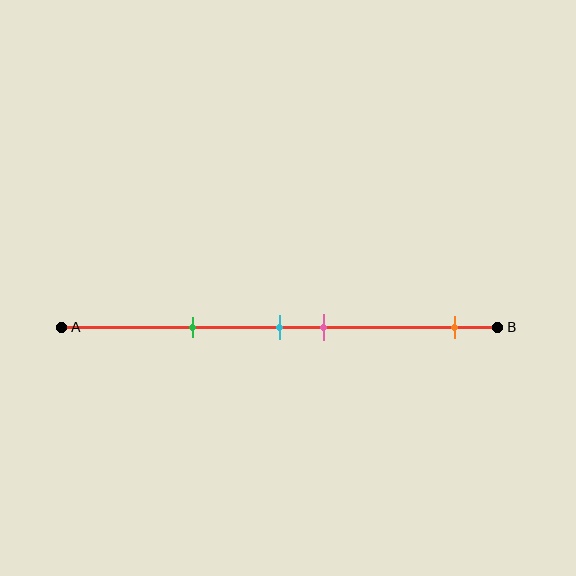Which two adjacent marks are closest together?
The cyan and pink marks are the closest adjacent pair.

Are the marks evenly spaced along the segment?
No, the marks are not evenly spaced.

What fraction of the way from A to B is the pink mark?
The pink mark is approximately 60% (0.6) of the way from A to B.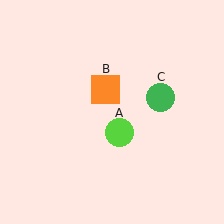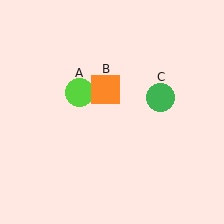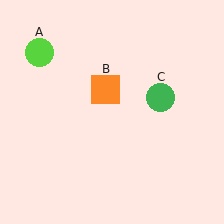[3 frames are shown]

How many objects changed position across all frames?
1 object changed position: lime circle (object A).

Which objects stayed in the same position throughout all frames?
Orange square (object B) and green circle (object C) remained stationary.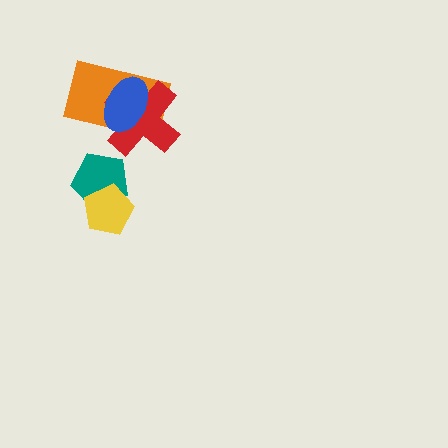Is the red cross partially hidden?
Yes, it is partially covered by another shape.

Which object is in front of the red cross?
The blue ellipse is in front of the red cross.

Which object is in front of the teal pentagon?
The yellow pentagon is in front of the teal pentagon.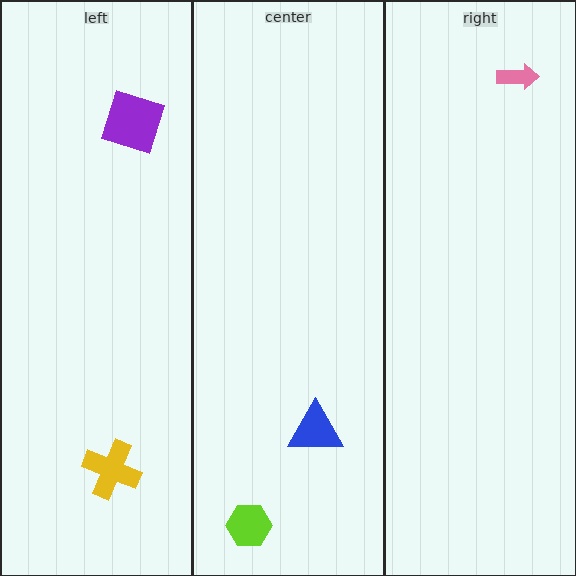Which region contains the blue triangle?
The center region.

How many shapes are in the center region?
2.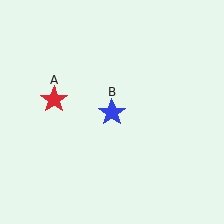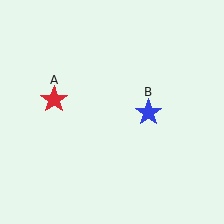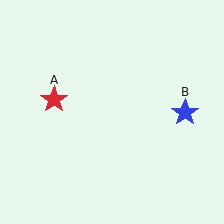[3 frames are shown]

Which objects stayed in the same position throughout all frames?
Red star (object A) remained stationary.